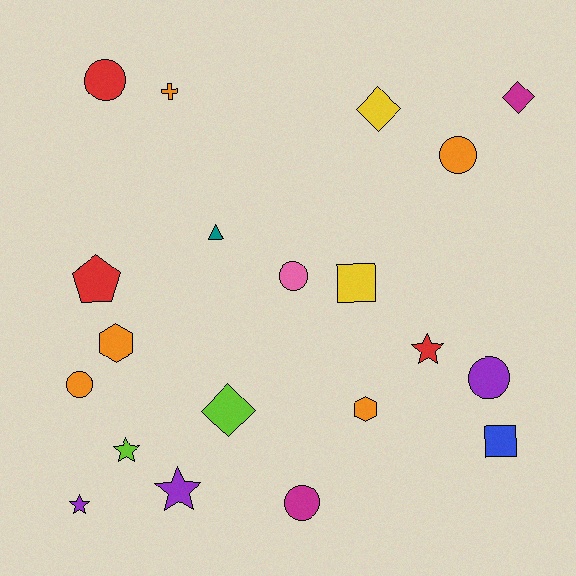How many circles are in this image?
There are 6 circles.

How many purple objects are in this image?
There are 3 purple objects.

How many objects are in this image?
There are 20 objects.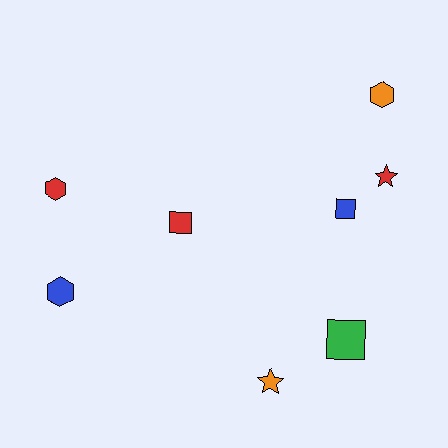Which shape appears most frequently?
Hexagon, with 3 objects.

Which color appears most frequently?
Red, with 3 objects.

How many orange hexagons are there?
There is 1 orange hexagon.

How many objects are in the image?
There are 8 objects.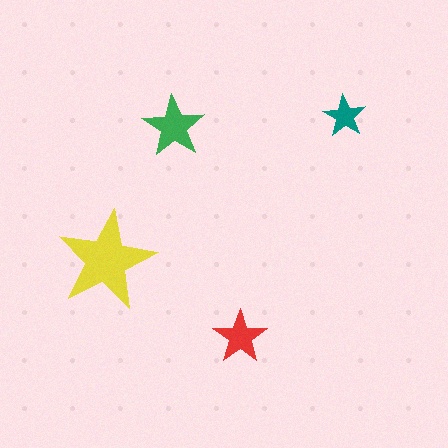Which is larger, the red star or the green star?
The green one.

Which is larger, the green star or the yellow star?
The yellow one.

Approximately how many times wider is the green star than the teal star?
About 1.5 times wider.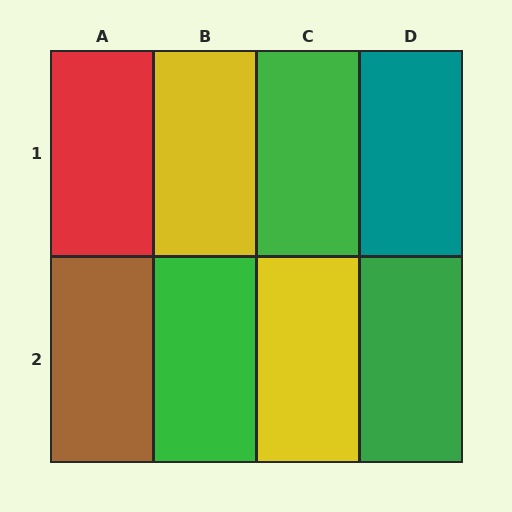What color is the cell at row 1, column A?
Red.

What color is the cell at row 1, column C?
Green.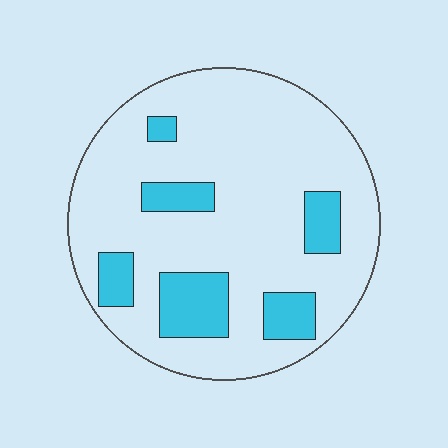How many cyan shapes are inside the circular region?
6.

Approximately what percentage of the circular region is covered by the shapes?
Approximately 20%.